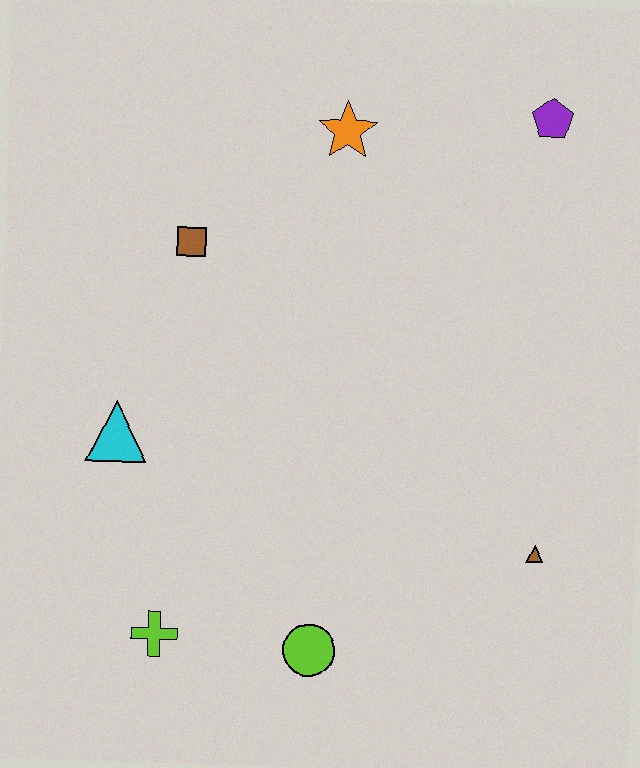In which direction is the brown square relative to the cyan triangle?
The brown square is above the cyan triangle.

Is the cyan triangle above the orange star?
No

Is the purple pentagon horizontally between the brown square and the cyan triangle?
No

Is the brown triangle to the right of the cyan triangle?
Yes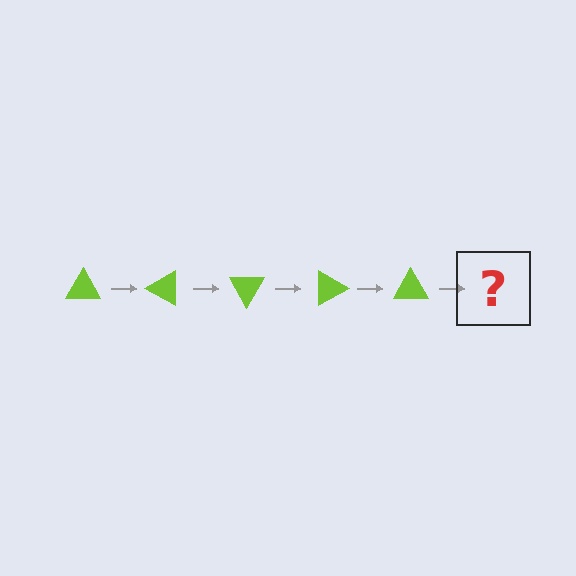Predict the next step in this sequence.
The next step is a lime triangle rotated 150 degrees.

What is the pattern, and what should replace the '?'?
The pattern is that the triangle rotates 30 degrees each step. The '?' should be a lime triangle rotated 150 degrees.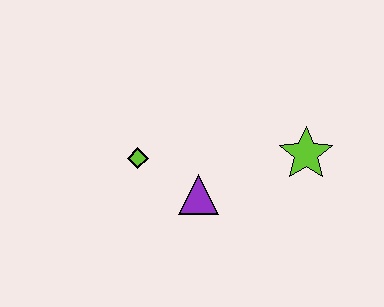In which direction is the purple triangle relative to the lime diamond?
The purple triangle is to the right of the lime diamond.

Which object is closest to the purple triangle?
The lime diamond is closest to the purple triangle.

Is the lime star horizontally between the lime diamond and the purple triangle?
No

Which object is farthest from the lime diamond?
The lime star is farthest from the lime diamond.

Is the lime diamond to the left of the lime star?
Yes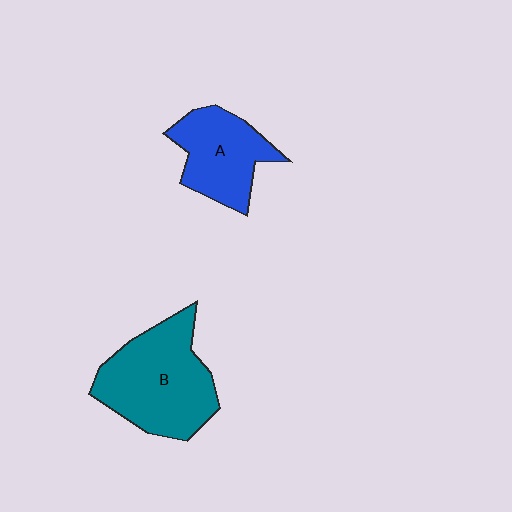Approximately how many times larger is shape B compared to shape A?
Approximately 1.5 times.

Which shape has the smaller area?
Shape A (blue).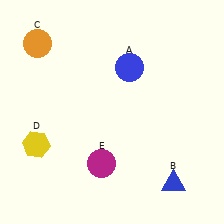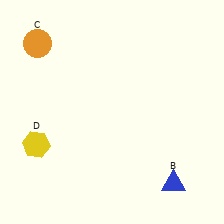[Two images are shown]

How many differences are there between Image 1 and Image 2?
There are 2 differences between the two images.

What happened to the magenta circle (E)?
The magenta circle (E) was removed in Image 2. It was in the bottom-left area of Image 1.